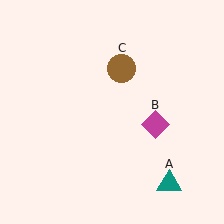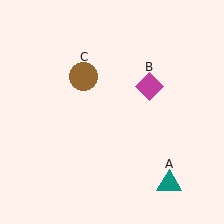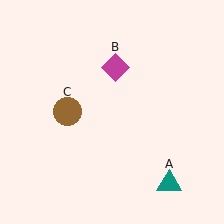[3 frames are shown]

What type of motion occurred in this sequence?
The magenta diamond (object B), brown circle (object C) rotated counterclockwise around the center of the scene.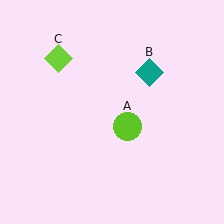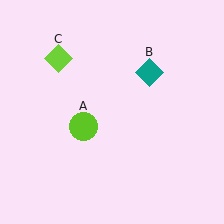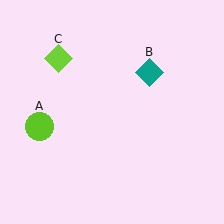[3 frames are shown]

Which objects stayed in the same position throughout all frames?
Teal diamond (object B) and lime diamond (object C) remained stationary.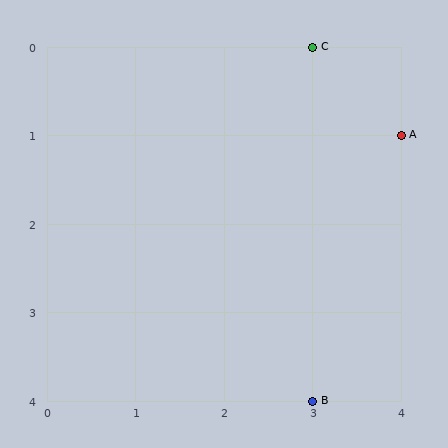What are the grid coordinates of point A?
Point A is at grid coordinates (4, 1).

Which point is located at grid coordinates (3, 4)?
Point B is at (3, 4).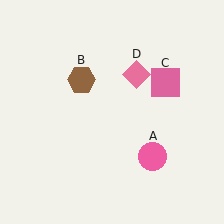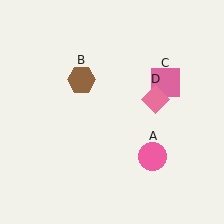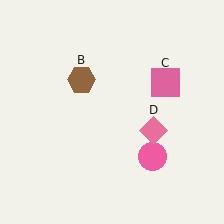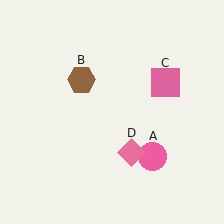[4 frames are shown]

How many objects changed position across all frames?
1 object changed position: pink diamond (object D).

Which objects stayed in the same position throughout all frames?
Pink circle (object A) and brown hexagon (object B) and pink square (object C) remained stationary.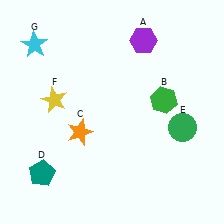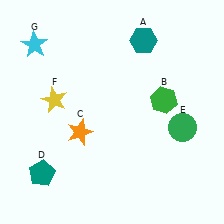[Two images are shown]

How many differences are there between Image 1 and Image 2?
There is 1 difference between the two images.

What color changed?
The hexagon (A) changed from purple in Image 1 to teal in Image 2.